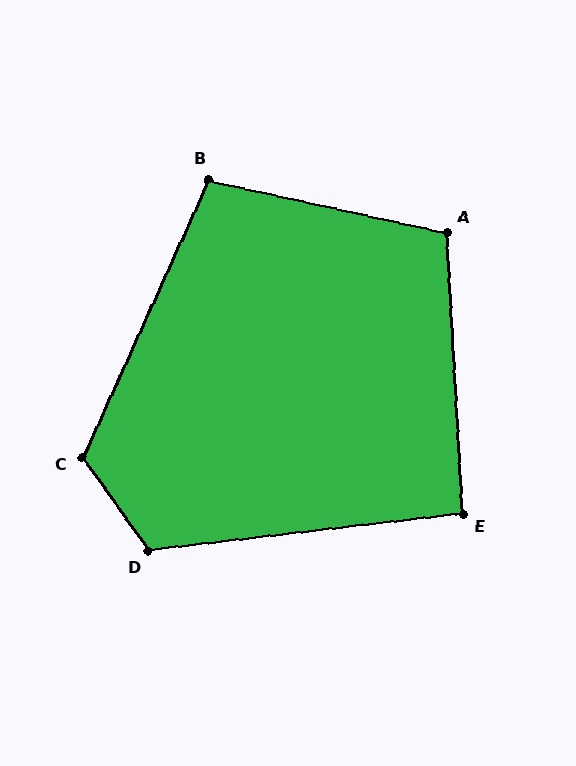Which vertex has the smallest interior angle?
E, at approximately 94 degrees.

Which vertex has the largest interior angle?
C, at approximately 121 degrees.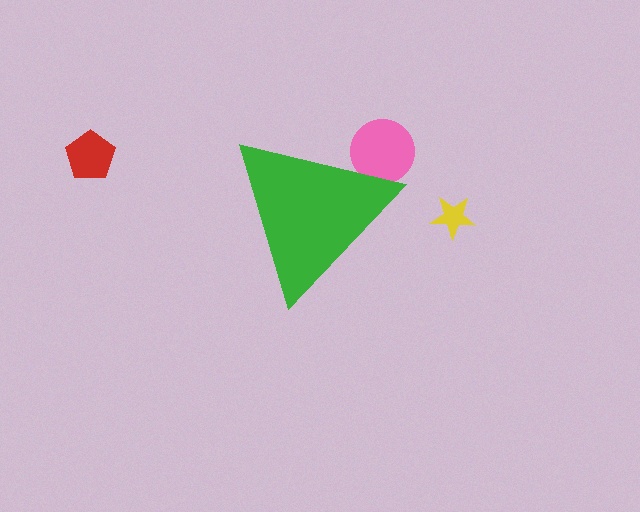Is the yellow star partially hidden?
No, the yellow star is fully visible.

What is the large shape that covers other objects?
A green triangle.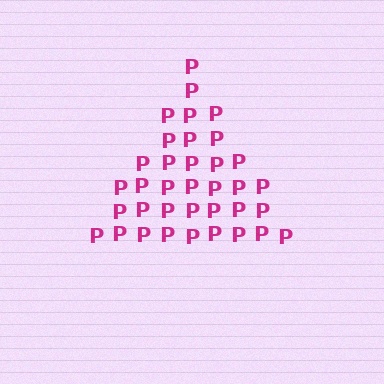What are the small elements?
The small elements are letter P's.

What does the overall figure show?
The overall figure shows a triangle.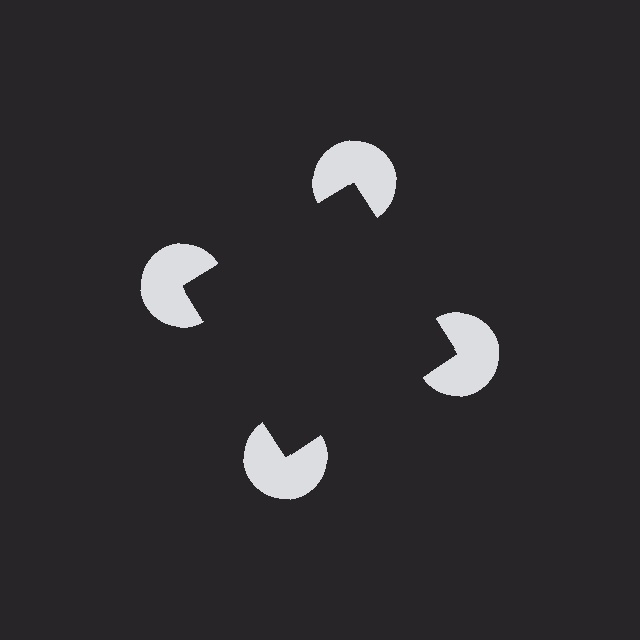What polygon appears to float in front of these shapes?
An illusory square — its edges are inferred from the aligned wedge cuts in the pac-man discs, not physically drawn.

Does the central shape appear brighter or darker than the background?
It typically appears slightly darker than the background, even though no actual brightness change is drawn.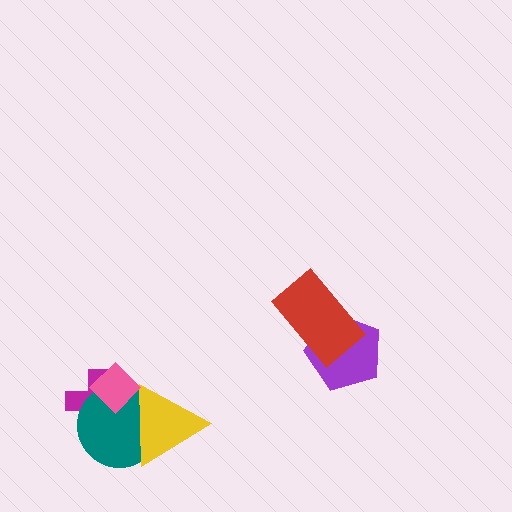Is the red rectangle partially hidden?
No, no other shape covers it.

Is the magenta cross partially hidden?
Yes, it is partially covered by another shape.